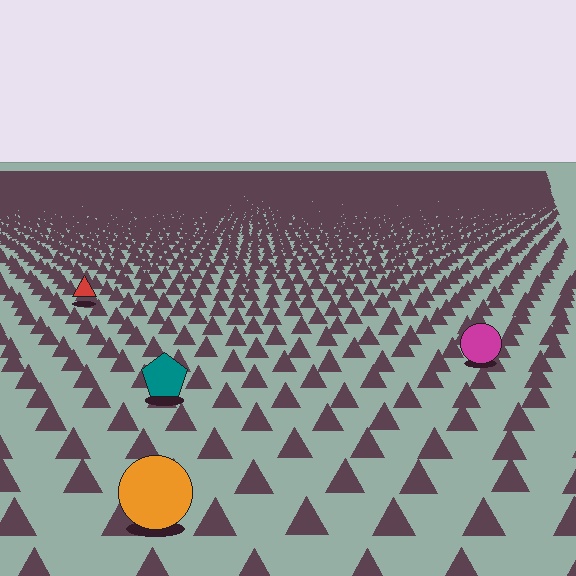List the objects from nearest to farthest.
From nearest to farthest: the orange circle, the teal pentagon, the magenta circle, the red triangle.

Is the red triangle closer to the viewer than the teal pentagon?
No. The teal pentagon is closer — you can tell from the texture gradient: the ground texture is coarser near it.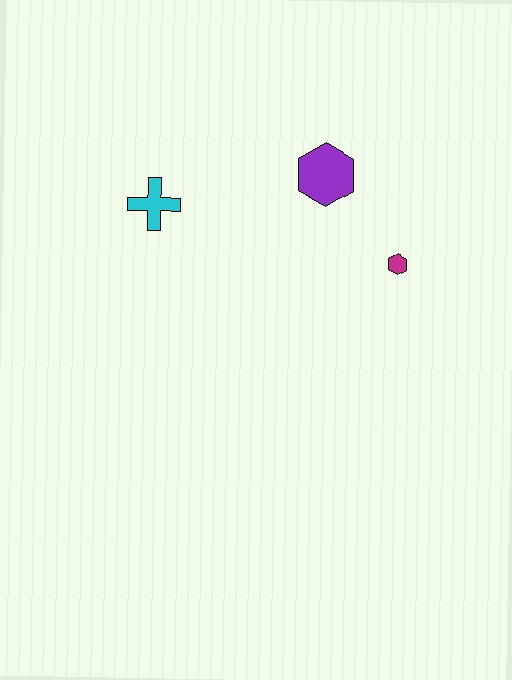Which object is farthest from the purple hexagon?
The cyan cross is farthest from the purple hexagon.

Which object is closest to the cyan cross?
The purple hexagon is closest to the cyan cross.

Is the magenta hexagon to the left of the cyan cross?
No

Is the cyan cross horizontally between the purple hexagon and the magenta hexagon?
No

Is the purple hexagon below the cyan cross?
No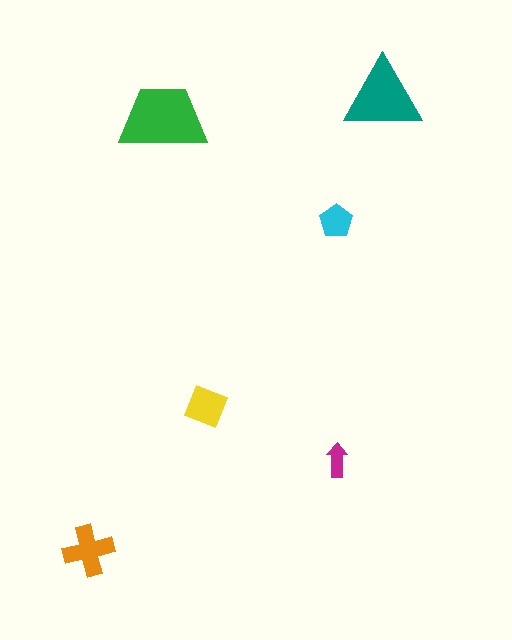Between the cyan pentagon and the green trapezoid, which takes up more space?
The green trapezoid.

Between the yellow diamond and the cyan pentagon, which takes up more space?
The yellow diamond.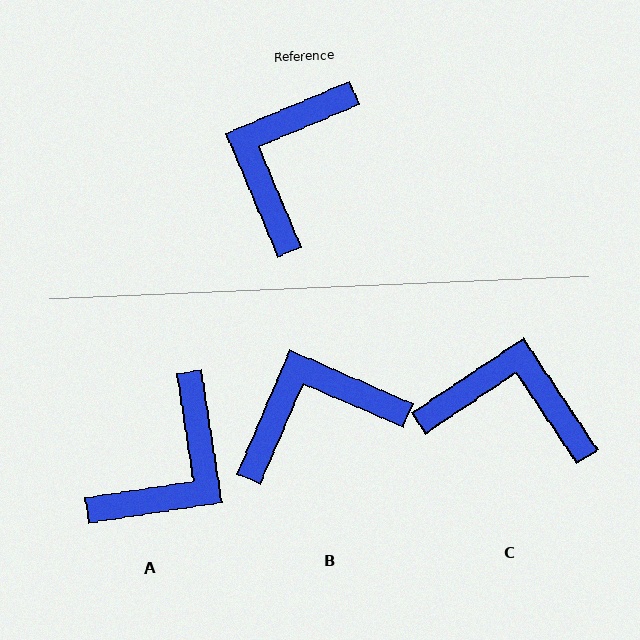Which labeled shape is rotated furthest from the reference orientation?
A, about 166 degrees away.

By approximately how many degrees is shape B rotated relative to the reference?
Approximately 46 degrees clockwise.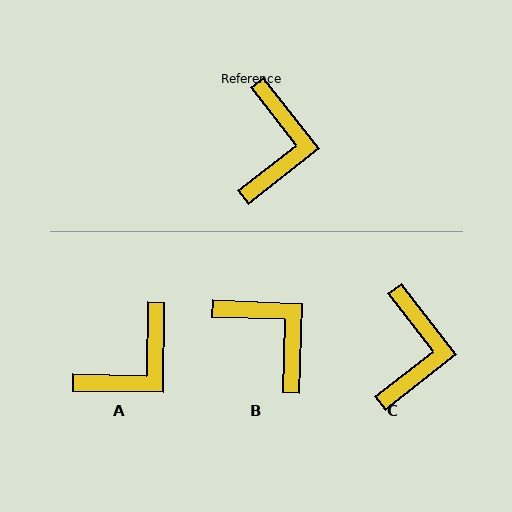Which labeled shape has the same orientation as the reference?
C.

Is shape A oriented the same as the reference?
No, it is off by about 39 degrees.